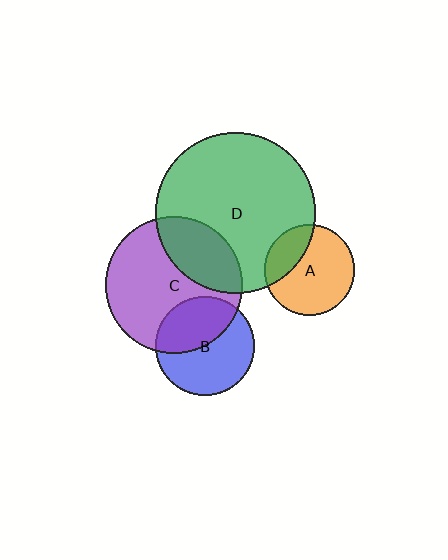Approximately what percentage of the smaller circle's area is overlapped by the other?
Approximately 25%.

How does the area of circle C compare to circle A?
Approximately 2.3 times.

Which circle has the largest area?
Circle D (green).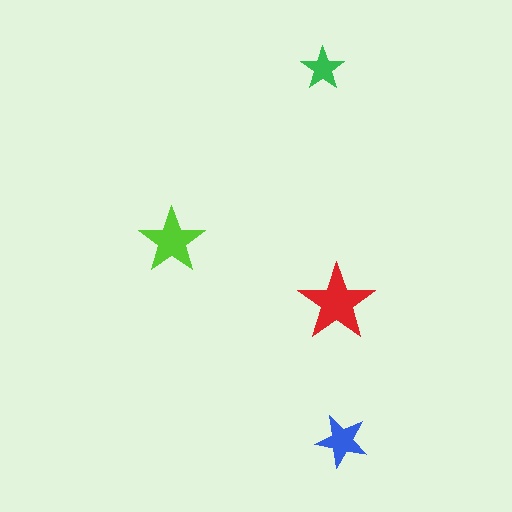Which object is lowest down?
The blue star is bottommost.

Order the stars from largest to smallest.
the red one, the lime one, the blue one, the green one.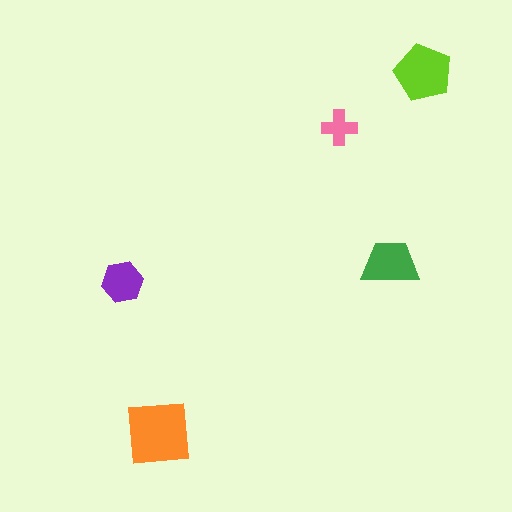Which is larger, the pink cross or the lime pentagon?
The lime pentagon.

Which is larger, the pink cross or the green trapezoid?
The green trapezoid.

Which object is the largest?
The orange square.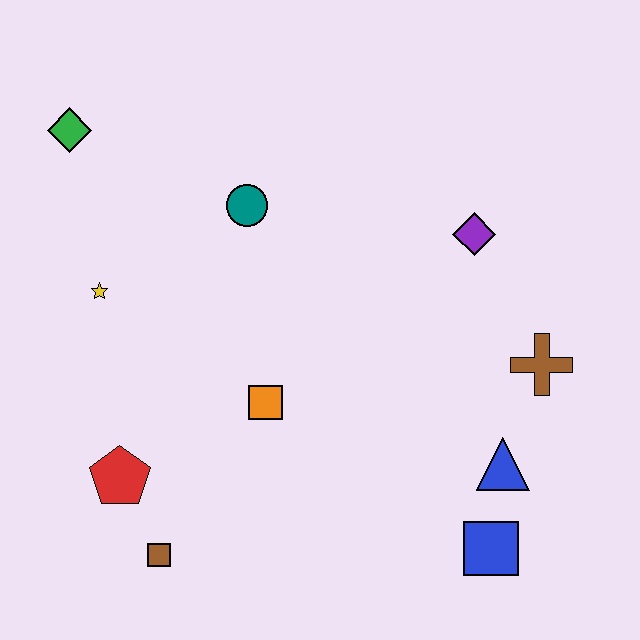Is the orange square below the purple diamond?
Yes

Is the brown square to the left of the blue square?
Yes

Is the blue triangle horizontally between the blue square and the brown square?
No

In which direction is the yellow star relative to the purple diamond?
The yellow star is to the left of the purple diamond.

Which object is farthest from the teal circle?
The blue square is farthest from the teal circle.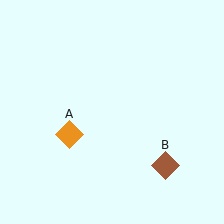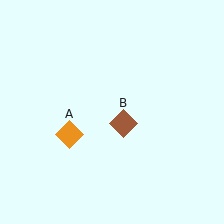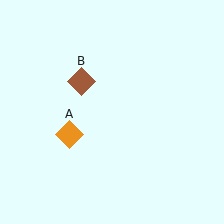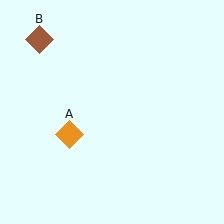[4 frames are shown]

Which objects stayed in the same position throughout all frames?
Orange diamond (object A) remained stationary.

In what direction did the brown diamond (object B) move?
The brown diamond (object B) moved up and to the left.